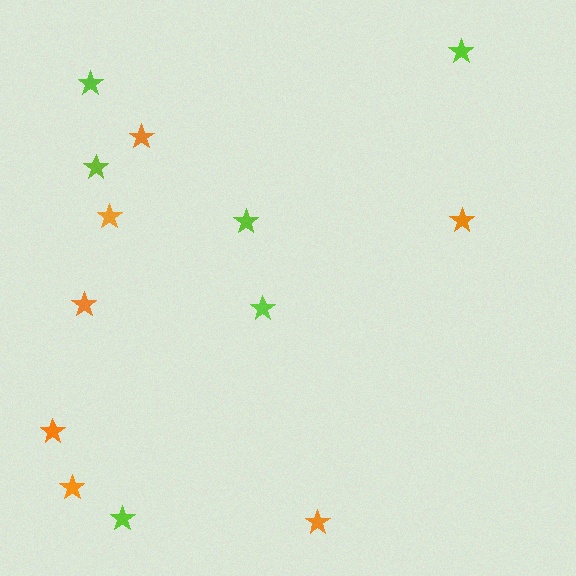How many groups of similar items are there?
There are 2 groups: one group of lime stars (6) and one group of orange stars (7).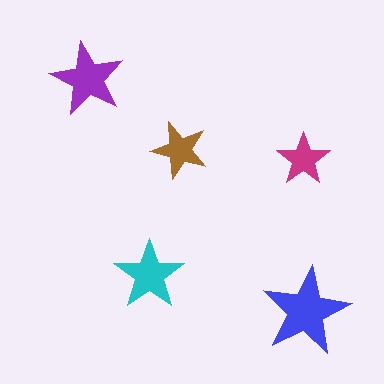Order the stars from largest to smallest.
the blue one, the purple one, the cyan one, the brown one, the magenta one.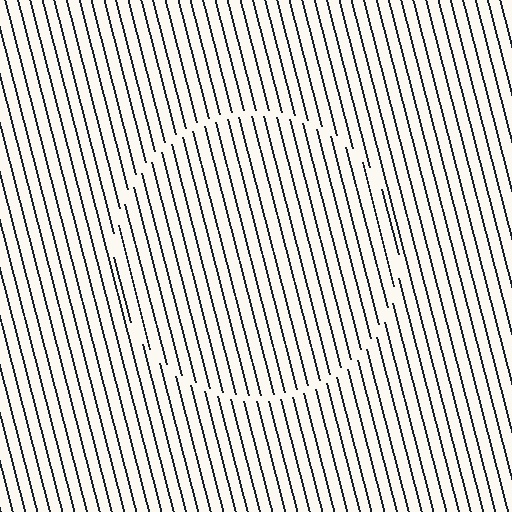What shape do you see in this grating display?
An illusory circle. The interior of the shape contains the same grating, shifted by half a period — the contour is defined by the phase discontinuity where line-ends from the inner and outer gratings abut.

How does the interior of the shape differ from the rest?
The interior of the shape contains the same grating, shifted by half a period — the contour is defined by the phase discontinuity where line-ends from the inner and outer gratings abut.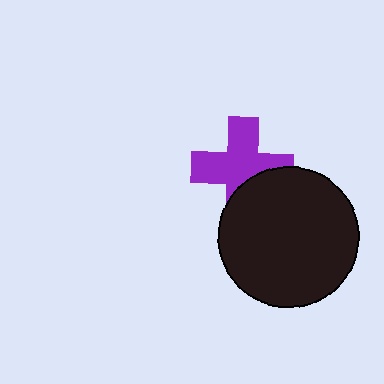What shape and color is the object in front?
The object in front is a black circle.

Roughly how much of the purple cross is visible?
Most of it is visible (roughly 68%).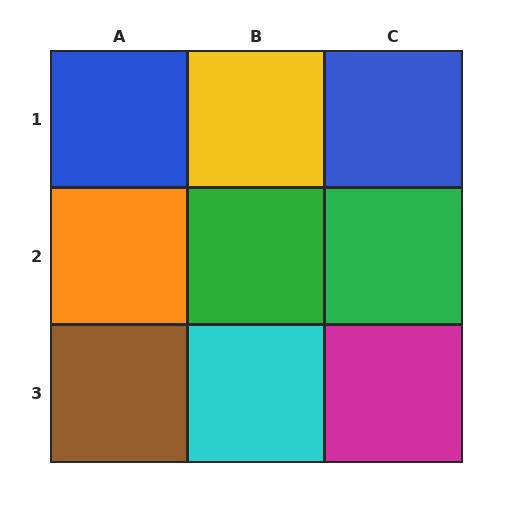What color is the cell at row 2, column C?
Green.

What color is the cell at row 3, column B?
Cyan.